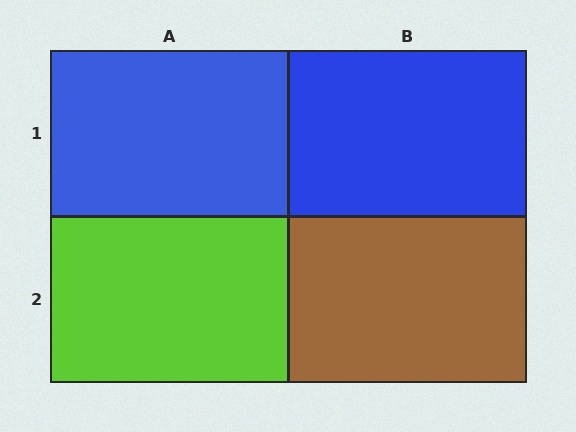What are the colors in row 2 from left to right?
Lime, brown.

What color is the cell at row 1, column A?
Blue.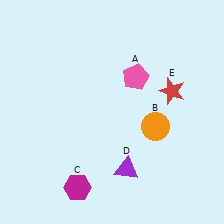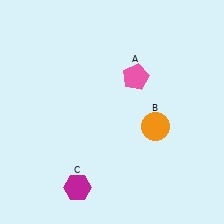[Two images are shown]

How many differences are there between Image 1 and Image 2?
There are 2 differences between the two images.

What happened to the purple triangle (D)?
The purple triangle (D) was removed in Image 2. It was in the bottom-right area of Image 1.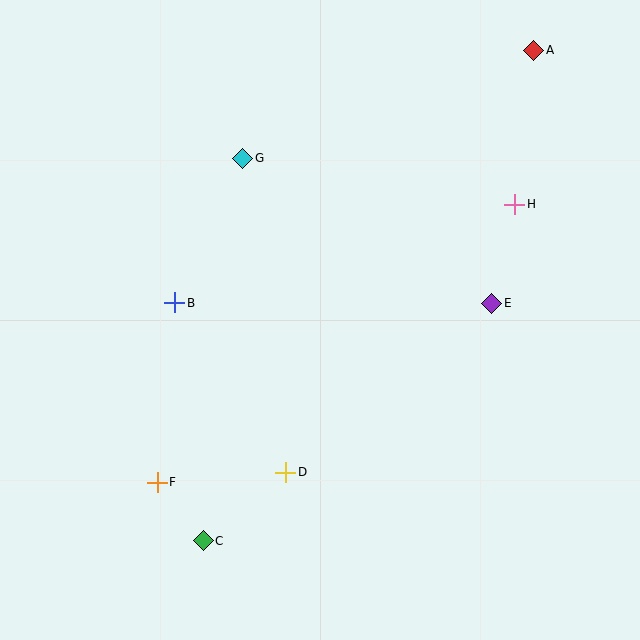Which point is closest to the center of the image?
Point B at (175, 303) is closest to the center.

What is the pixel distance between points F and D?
The distance between F and D is 129 pixels.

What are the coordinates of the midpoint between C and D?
The midpoint between C and D is at (245, 507).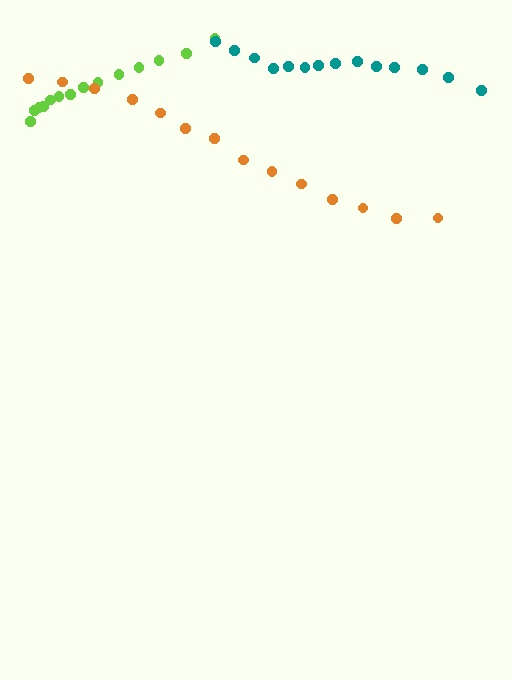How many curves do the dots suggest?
There are 3 distinct paths.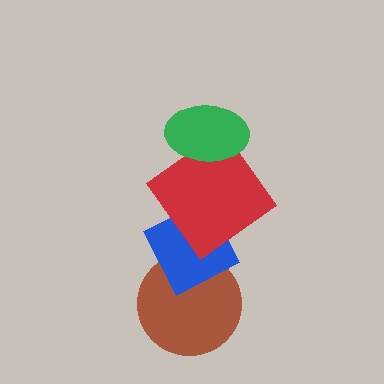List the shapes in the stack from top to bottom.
From top to bottom: the green ellipse, the red diamond, the blue diamond, the brown circle.